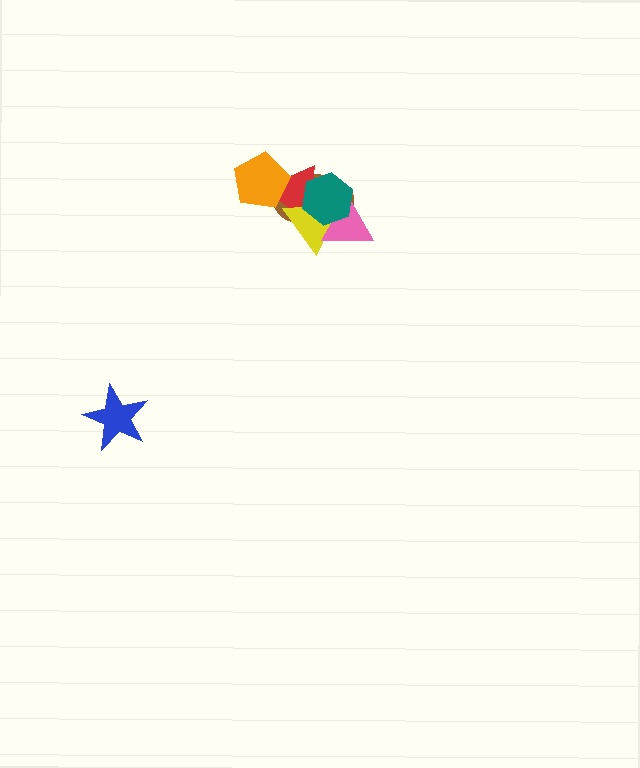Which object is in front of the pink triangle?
The teal hexagon is in front of the pink triangle.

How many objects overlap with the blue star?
0 objects overlap with the blue star.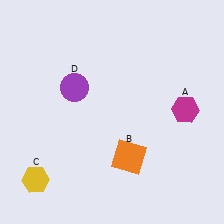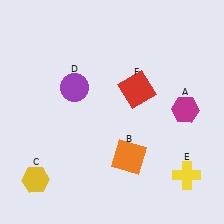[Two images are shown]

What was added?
A yellow cross (E), a red square (F) were added in Image 2.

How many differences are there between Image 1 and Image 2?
There are 2 differences between the two images.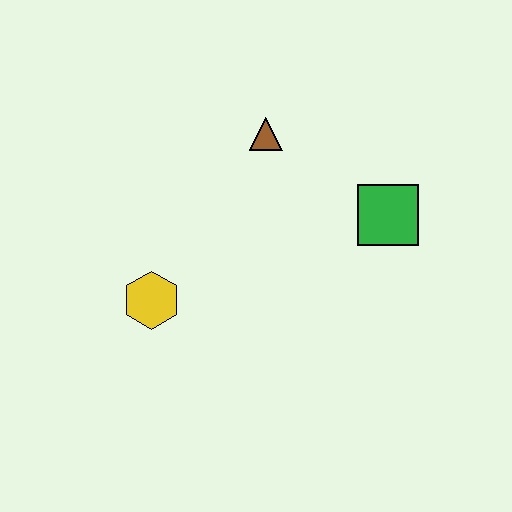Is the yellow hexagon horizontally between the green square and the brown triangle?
No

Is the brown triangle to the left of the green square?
Yes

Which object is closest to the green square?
The brown triangle is closest to the green square.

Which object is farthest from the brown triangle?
The yellow hexagon is farthest from the brown triangle.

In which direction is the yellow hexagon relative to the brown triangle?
The yellow hexagon is below the brown triangle.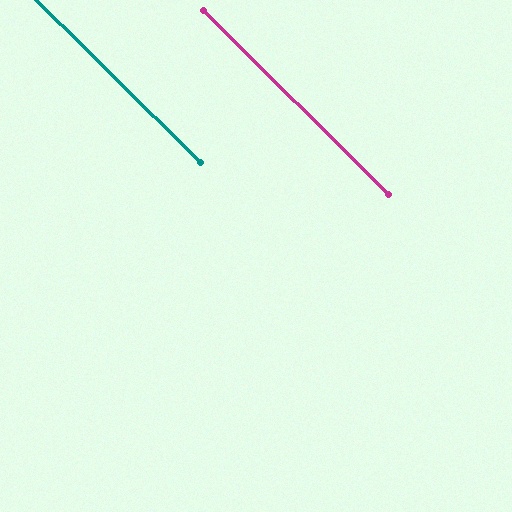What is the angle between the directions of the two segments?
Approximately 0 degrees.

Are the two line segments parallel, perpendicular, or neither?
Parallel — their directions differ by only 0.2°.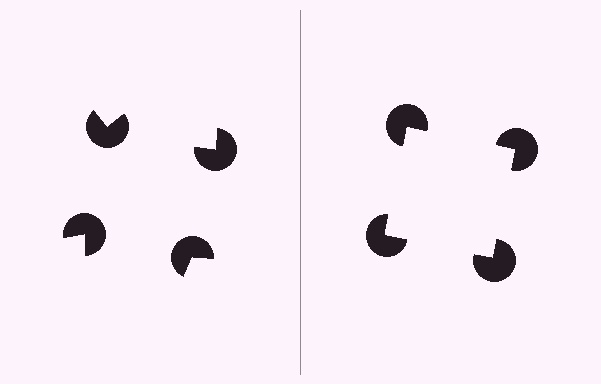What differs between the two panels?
The pac-man discs are positioned identically on both sides; only the wedge orientations differ. On the right they align to a square; on the left they are misaligned.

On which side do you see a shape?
An illusory square appears on the right side. On the left side the wedge cuts are rotated, so no coherent shape forms.